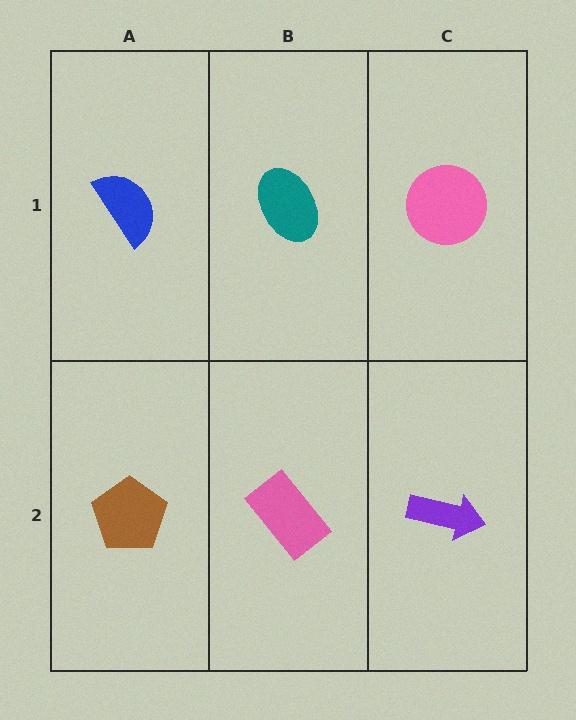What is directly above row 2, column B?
A teal ellipse.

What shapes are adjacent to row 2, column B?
A teal ellipse (row 1, column B), a brown pentagon (row 2, column A), a purple arrow (row 2, column C).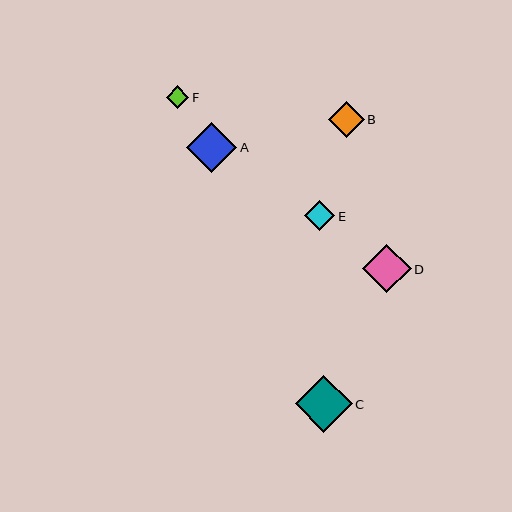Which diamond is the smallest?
Diamond F is the smallest with a size of approximately 23 pixels.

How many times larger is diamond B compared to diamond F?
Diamond B is approximately 1.6 times the size of diamond F.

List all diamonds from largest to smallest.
From largest to smallest: C, A, D, B, E, F.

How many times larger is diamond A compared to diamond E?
Diamond A is approximately 1.7 times the size of diamond E.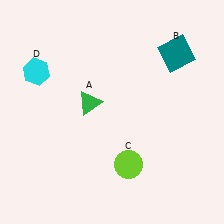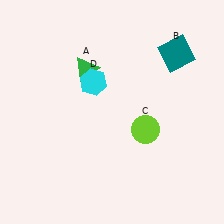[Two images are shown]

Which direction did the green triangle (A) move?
The green triangle (A) moved up.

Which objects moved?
The objects that moved are: the green triangle (A), the lime circle (C), the cyan hexagon (D).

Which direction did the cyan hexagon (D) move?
The cyan hexagon (D) moved right.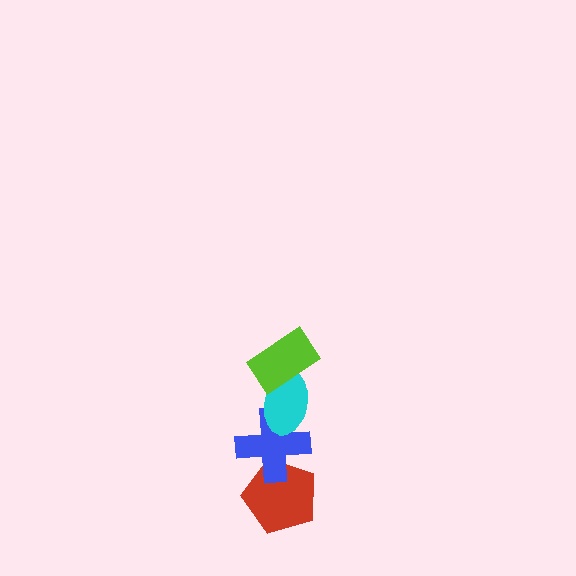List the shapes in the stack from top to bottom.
From top to bottom: the lime rectangle, the cyan ellipse, the blue cross, the red pentagon.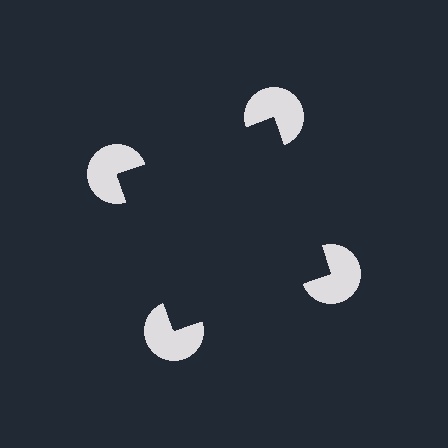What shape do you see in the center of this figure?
An illusory square — its edges are inferred from the aligned wedge cuts in the pac-man discs, not physically drawn.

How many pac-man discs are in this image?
There are 4 — one at each vertex of the illusory square.